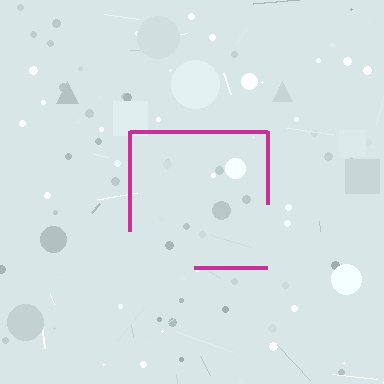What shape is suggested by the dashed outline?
The dashed outline suggests a square.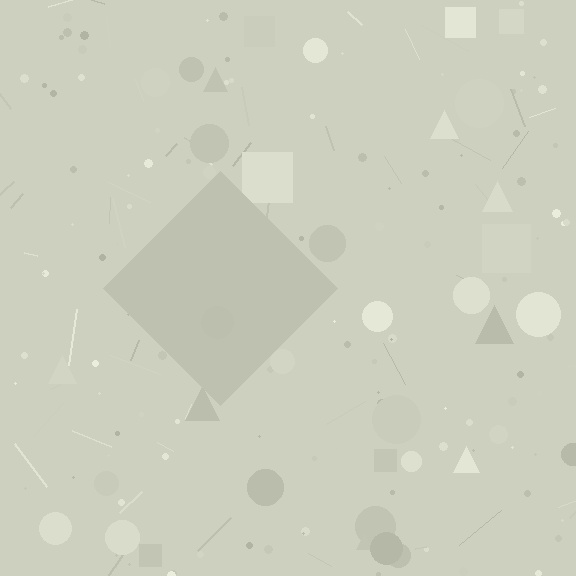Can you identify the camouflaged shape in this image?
The camouflaged shape is a diamond.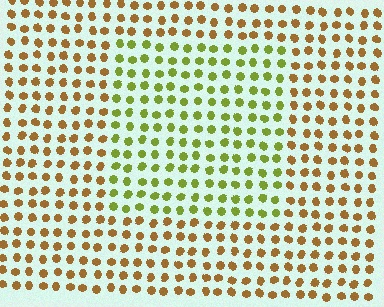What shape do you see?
I see a rectangle.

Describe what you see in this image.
The image is filled with small brown elements in a uniform arrangement. A rectangle-shaped region is visible where the elements are tinted to a slightly different hue, forming a subtle color boundary.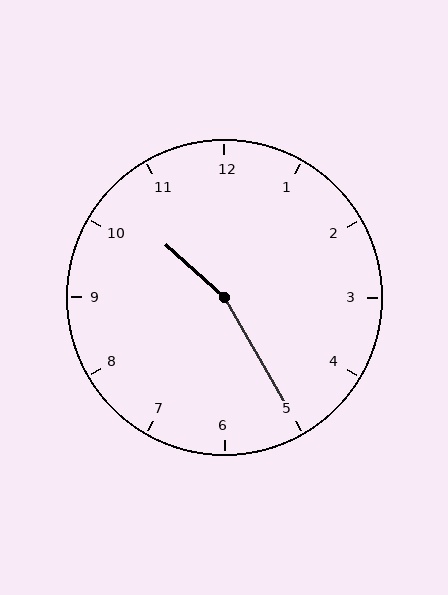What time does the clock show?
10:25.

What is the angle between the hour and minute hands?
Approximately 162 degrees.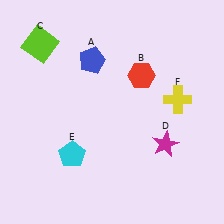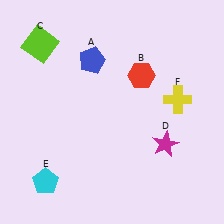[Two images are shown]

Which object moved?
The cyan pentagon (E) moved down.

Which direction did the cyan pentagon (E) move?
The cyan pentagon (E) moved down.